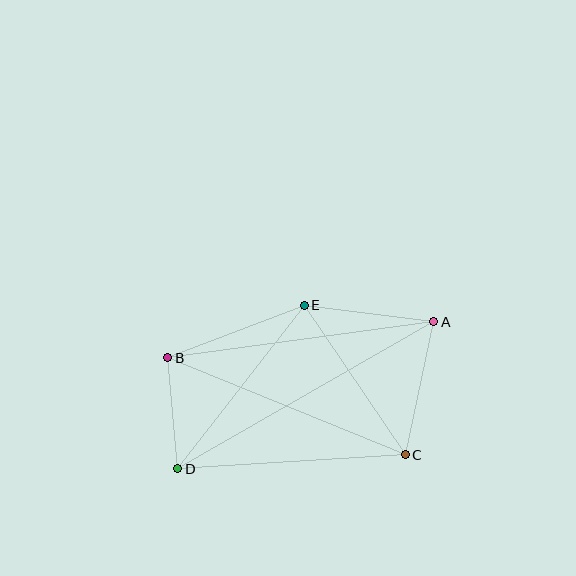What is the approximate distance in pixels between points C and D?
The distance between C and D is approximately 228 pixels.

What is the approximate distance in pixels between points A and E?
The distance between A and E is approximately 130 pixels.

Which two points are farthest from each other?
Points A and D are farthest from each other.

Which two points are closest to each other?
Points B and D are closest to each other.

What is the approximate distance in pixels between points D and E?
The distance between D and E is approximately 207 pixels.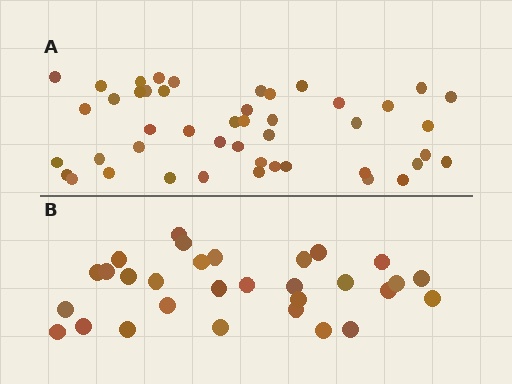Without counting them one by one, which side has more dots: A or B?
Region A (the top region) has more dots.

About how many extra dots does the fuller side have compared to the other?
Region A has approximately 15 more dots than region B.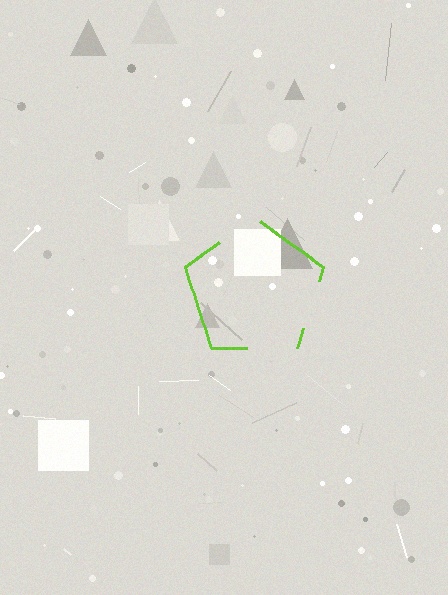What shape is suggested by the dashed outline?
The dashed outline suggests a pentagon.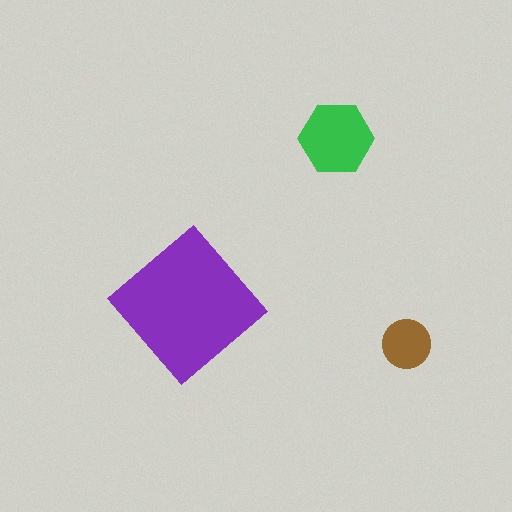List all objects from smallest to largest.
The brown circle, the green hexagon, the purple diamond.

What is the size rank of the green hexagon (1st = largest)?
2nd.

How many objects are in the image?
There are 3 objects in the image.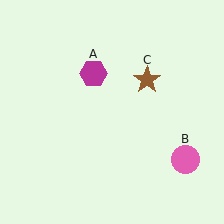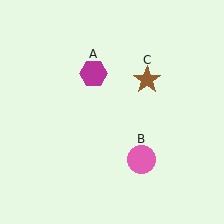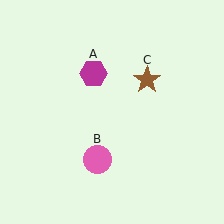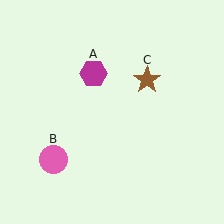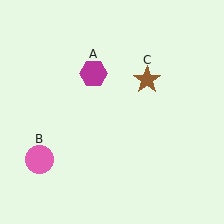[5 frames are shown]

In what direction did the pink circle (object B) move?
The pink circle (object B) moved left.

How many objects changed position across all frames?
1 object changed position: pink circle (object B).